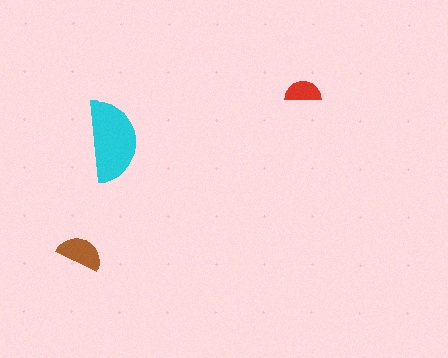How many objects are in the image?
There are 3 objects in the image.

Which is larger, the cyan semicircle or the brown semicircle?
The cyan one.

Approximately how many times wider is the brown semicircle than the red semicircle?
About 1.5 times wider.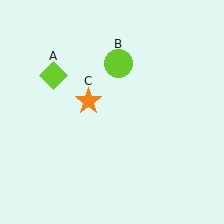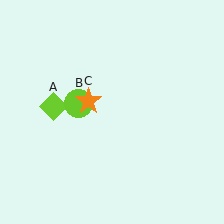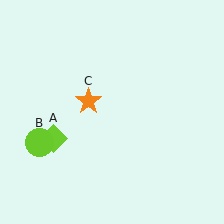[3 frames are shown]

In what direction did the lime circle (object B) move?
The lime circle (object B) moved down and to the left.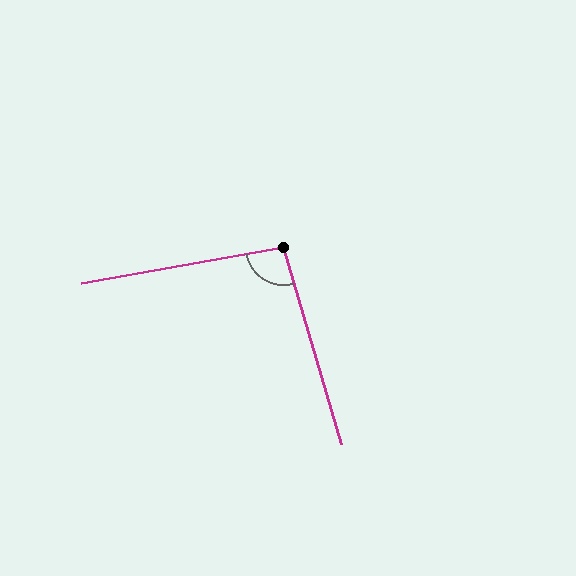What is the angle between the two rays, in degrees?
Approximately 96 degrees.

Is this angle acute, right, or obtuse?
It is obtuse.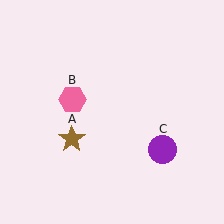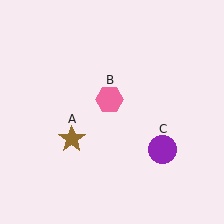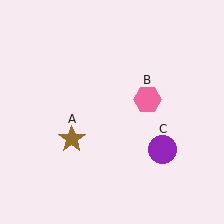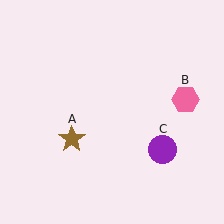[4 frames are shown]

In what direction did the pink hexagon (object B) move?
The pink hexagon (object B) moved right.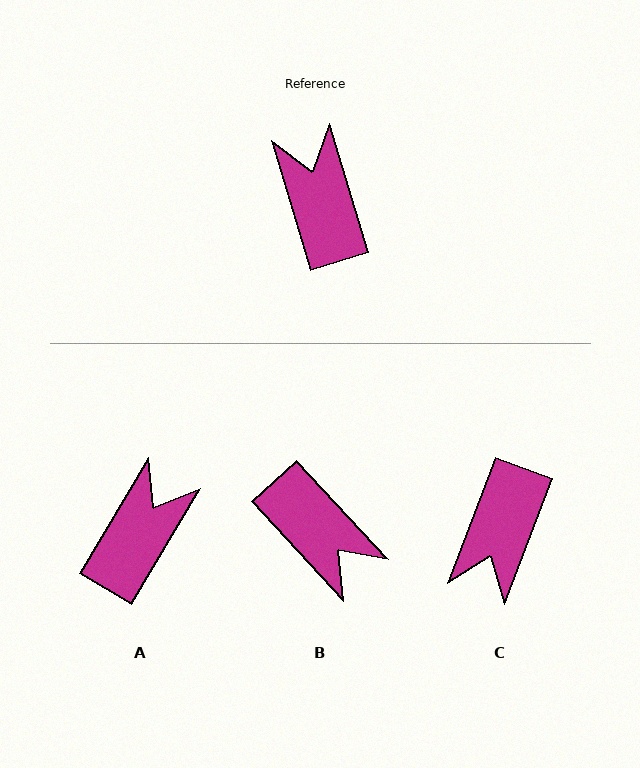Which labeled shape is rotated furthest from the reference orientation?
B, about 154 degrees away.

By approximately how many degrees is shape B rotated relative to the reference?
Approximately 154 degrees clockwise.